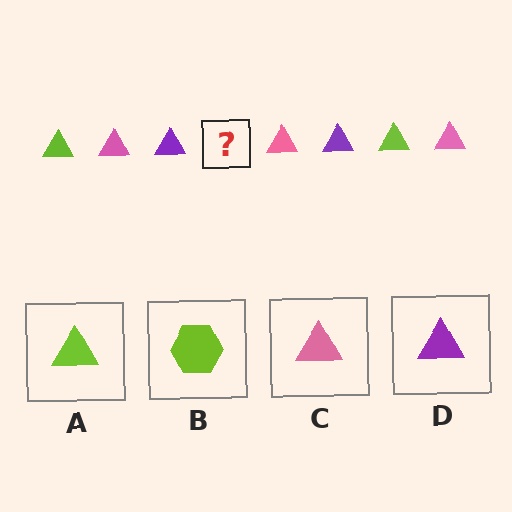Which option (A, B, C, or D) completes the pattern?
A.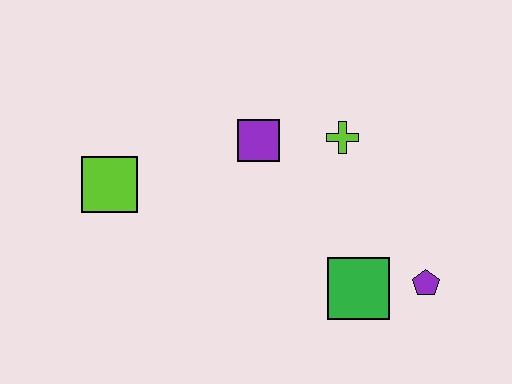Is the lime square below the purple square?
Yes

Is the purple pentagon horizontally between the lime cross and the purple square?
No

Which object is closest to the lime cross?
The purple square is closest to the lime cross.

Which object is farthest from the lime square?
The purple pentagon is farthest from the lime square.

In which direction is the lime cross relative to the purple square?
The lime cross is to the right of the purple square.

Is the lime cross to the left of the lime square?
No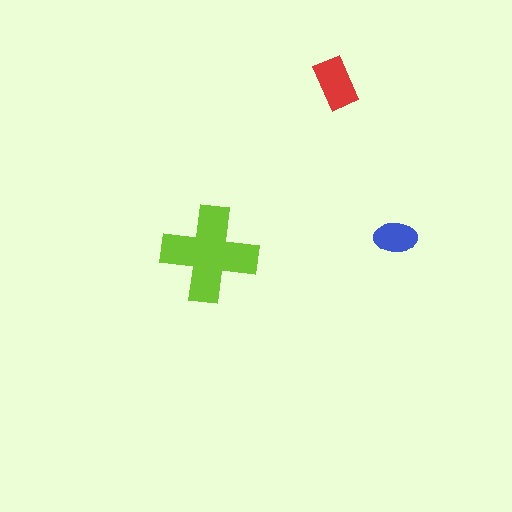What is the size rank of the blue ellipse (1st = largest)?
3rd.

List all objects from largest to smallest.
The lime cross, the red rectangle, the blue ellipse.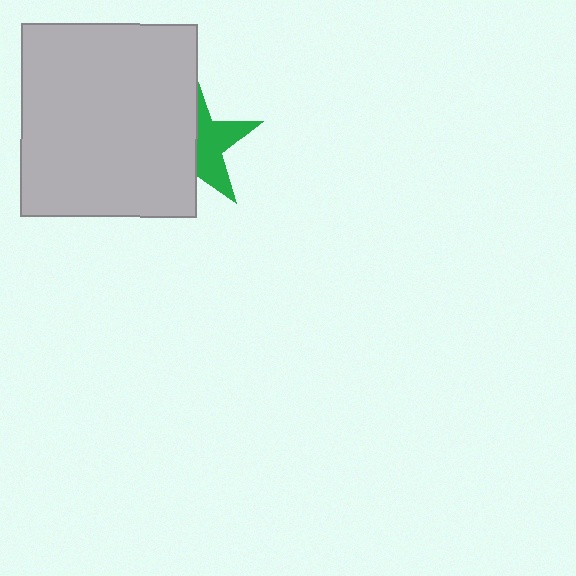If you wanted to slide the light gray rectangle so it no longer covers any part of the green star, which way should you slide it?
Slide it left — that is the most direct way to separate the two shapes.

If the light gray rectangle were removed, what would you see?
You would see the complete green star.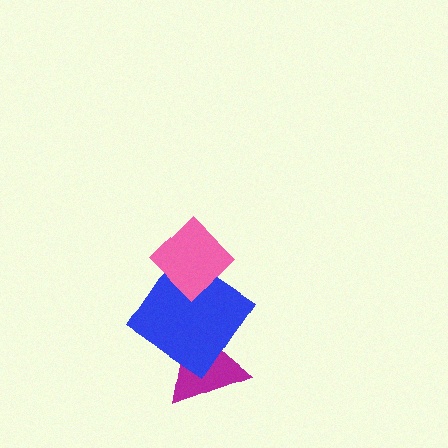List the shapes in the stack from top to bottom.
From top to bottom: the pink diamond, the blue diamond, the magenta triangle.